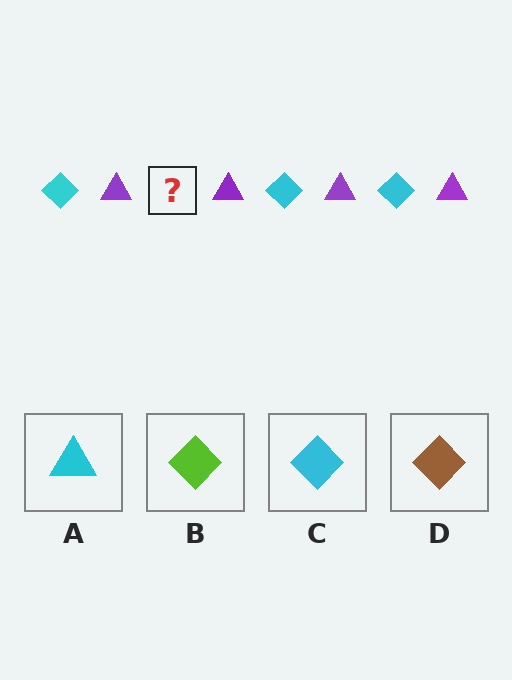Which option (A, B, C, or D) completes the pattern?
C.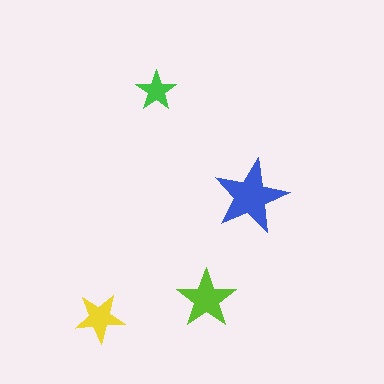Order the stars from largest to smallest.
the blue one, the lime one, the yellow one, the green one.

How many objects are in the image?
There are 4 objects in the image.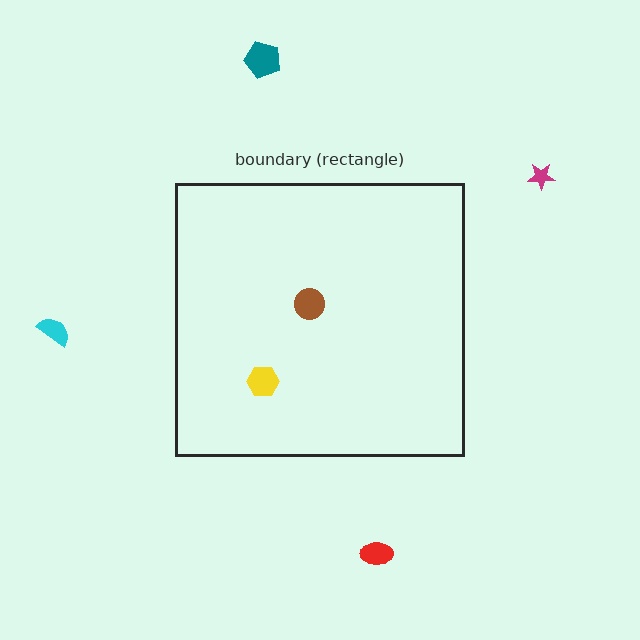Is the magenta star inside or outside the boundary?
Outside.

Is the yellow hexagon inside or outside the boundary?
Inside.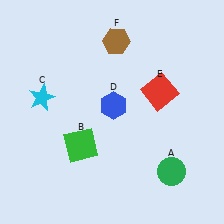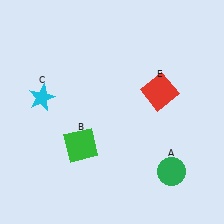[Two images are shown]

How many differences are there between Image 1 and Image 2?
There are 2 differences between the two images.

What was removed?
The brown hexagon (F), the blue hexagon (D) were removed in Image 2.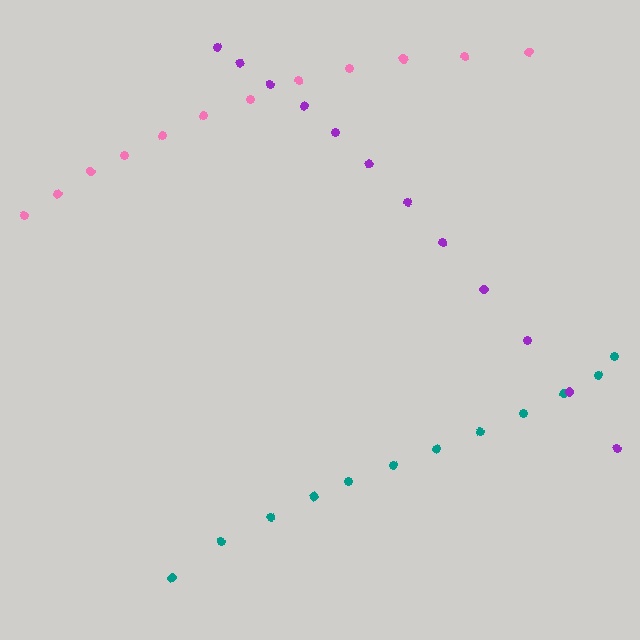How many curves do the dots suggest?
There are 3 distinct paths.